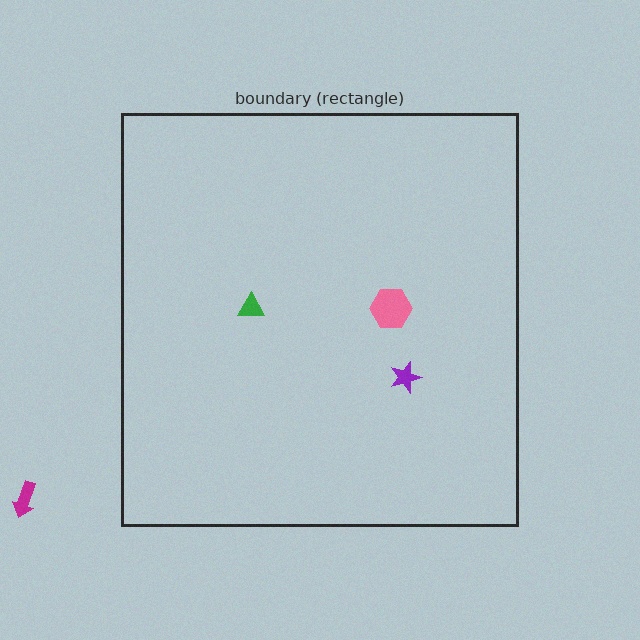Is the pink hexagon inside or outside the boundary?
Inside.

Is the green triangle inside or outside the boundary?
Inside.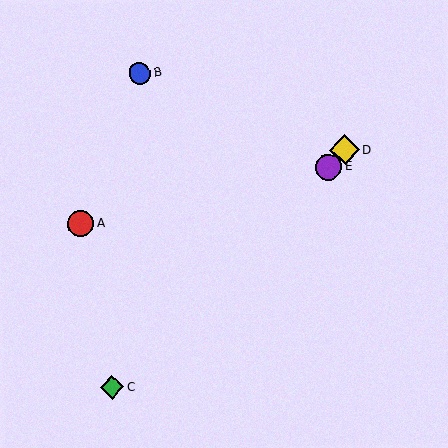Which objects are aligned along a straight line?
Objects C, D, E are aligned along a straight line.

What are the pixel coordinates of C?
Object C is at (112, 387).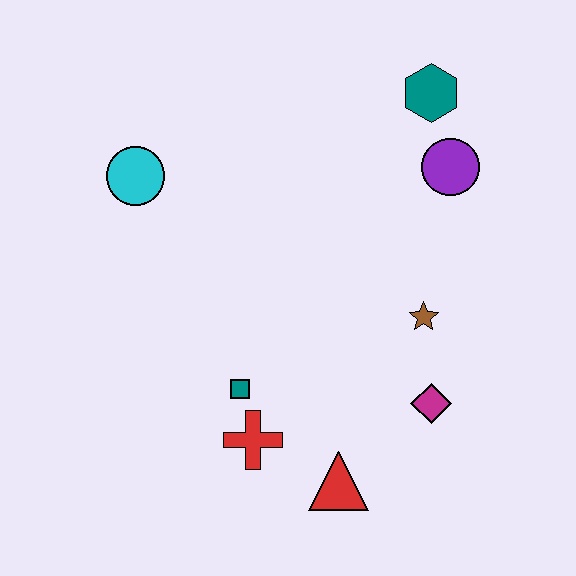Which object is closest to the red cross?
The teal square is closest to the red cross.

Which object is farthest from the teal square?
The teal hexagon is farthest from the teal square.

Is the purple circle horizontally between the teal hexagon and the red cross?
No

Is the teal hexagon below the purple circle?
No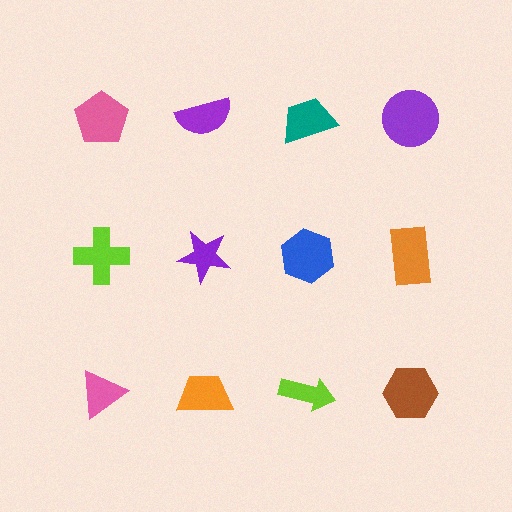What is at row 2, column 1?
A lime cross.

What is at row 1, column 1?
A pink pentagon.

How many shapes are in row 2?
4 shapes.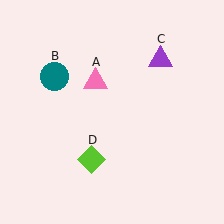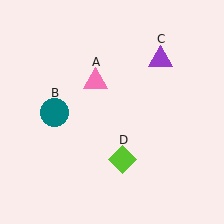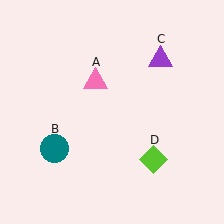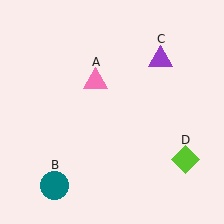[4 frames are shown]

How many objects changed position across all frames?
2 objects changed position: teal circle (object B), lime diamond (object D).